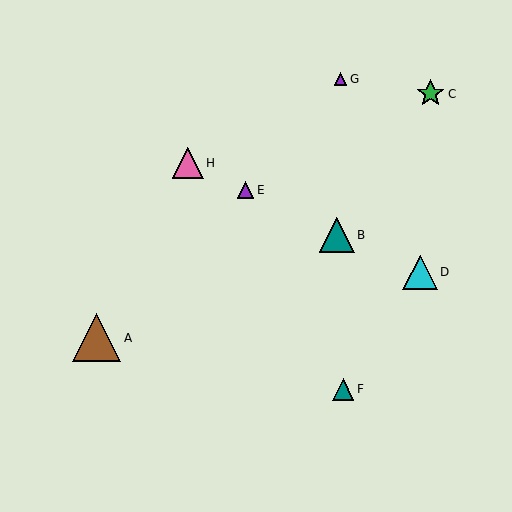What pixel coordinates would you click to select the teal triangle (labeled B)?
Click at (337, 235) to select the teal triangle B.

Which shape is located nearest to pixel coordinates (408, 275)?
The cyan triangle (labeled D) at (420, 272) is nearest to that location.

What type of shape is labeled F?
Shape F is a teal triangle.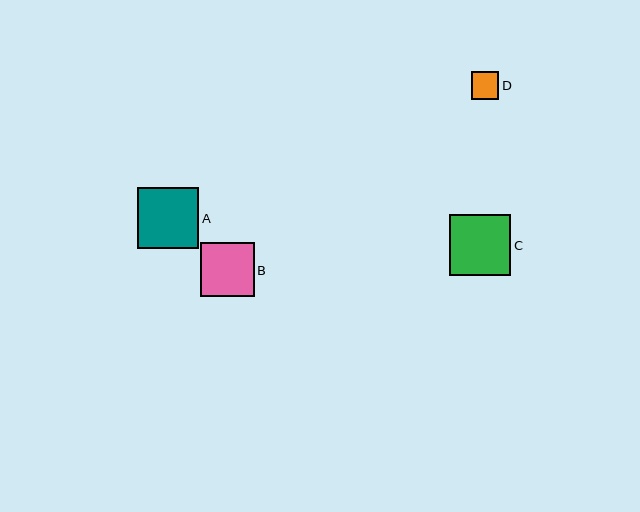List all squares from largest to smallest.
From largest to smallest: C, A, B, D.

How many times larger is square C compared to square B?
Square C is approximately 1.1 times the size of square B.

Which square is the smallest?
Square D is the smallest with a size of approximately 27 pixels.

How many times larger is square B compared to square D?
Square B is approximately 2.0 times the size of square D.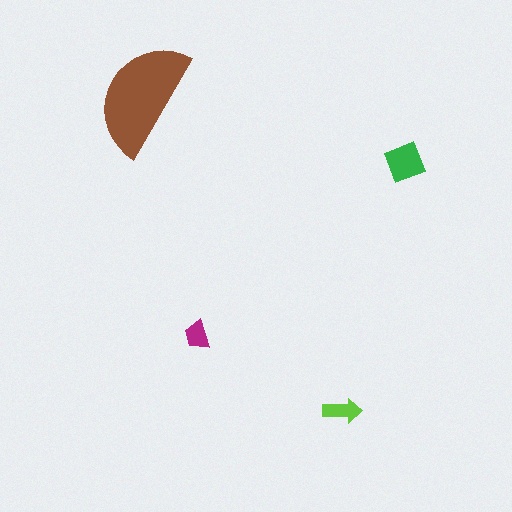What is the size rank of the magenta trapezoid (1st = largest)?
4th.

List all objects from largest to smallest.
The brown semicircle, the green square, the lime arrow, the magenta trapezoid.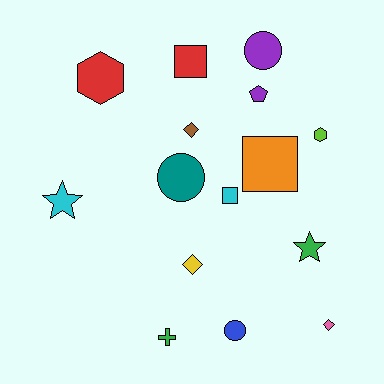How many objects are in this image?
There are 15 objects.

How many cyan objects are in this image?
There are 2 cyan objects.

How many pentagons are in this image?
There is 1 pentagon.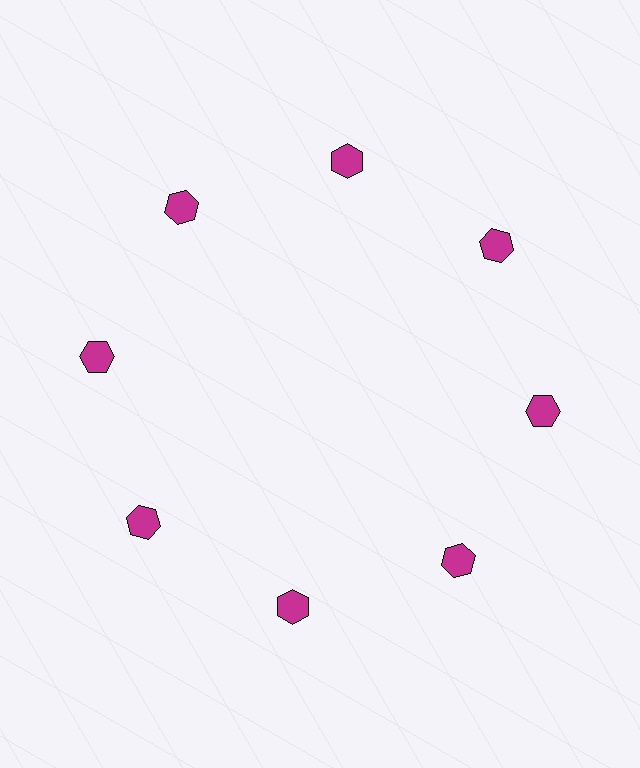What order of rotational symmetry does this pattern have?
This pattern has 8-fold rotational symmetry.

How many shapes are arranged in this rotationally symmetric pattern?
There are 8 shapes, arranged in 8 groups of 1.